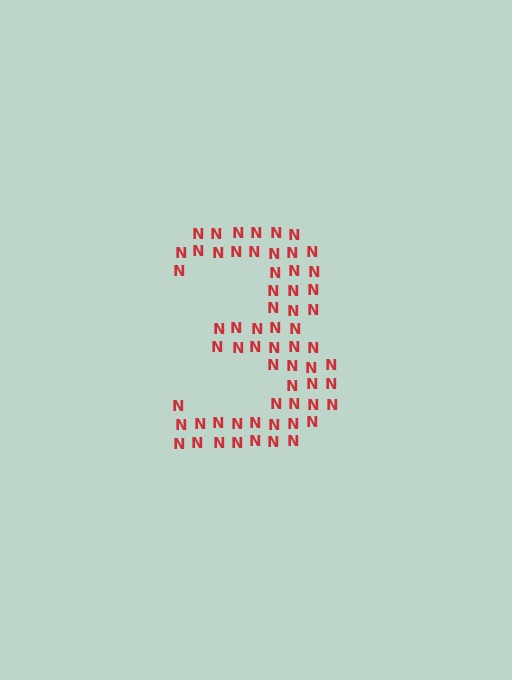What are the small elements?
The small elements are letter N's.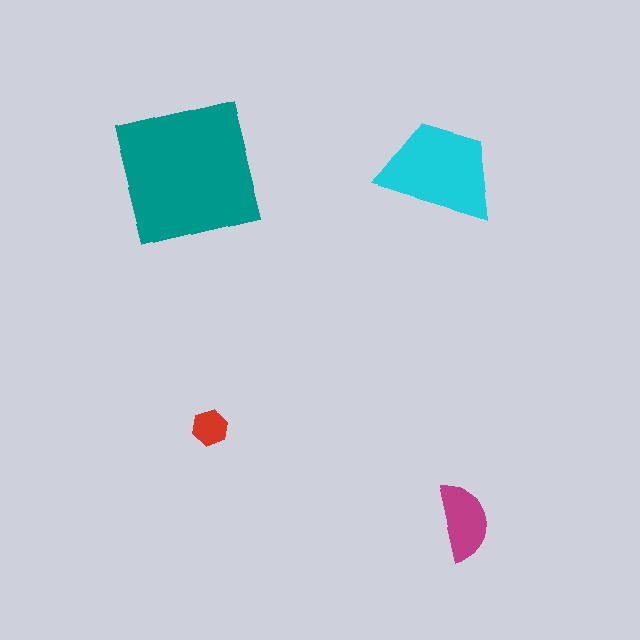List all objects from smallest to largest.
The red hexagon, the magenta semicircle, the cyan trapezoid, the teal square.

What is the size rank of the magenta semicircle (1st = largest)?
3rd.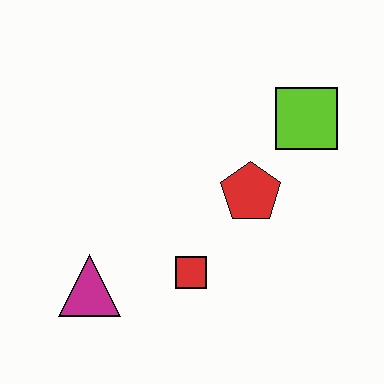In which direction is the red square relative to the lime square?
The red square is below the lime square.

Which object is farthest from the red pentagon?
The magenta triangle is farthest from the red pentagon.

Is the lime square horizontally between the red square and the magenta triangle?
No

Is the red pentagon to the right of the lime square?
No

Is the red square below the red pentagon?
Yes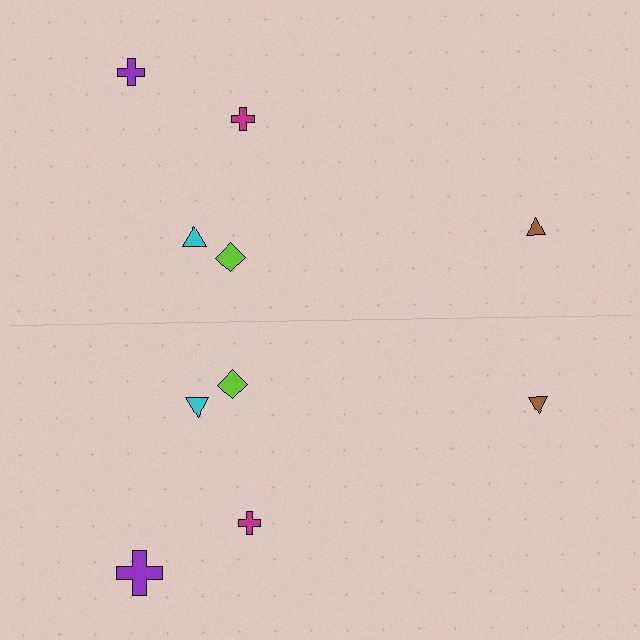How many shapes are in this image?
There are 10 shapes in this image.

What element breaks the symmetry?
The purple cross on the bottom side has a different size than its mirror counterpart.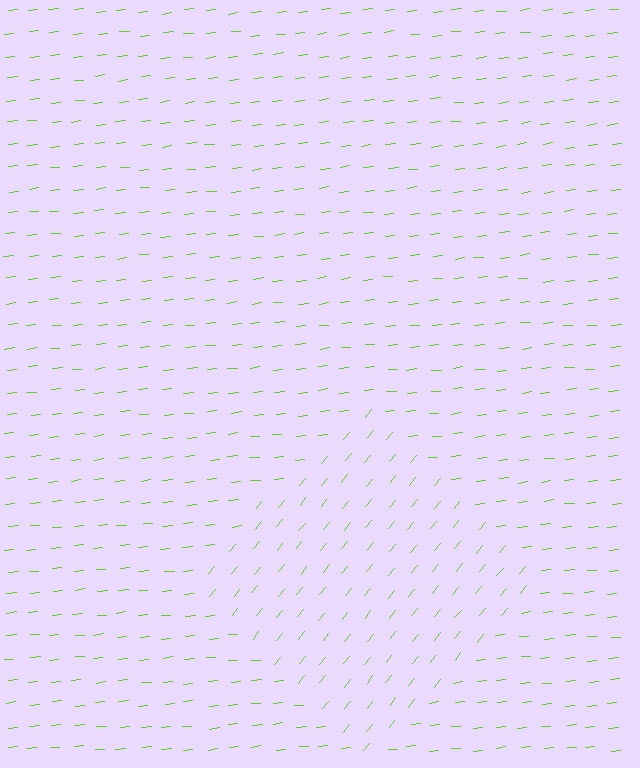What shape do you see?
I see a diamond.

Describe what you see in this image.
The image is filled with small lime line segments. A diamond region in the image has lines oriented differently from the surrounding lines, creating a visible texture boundary.